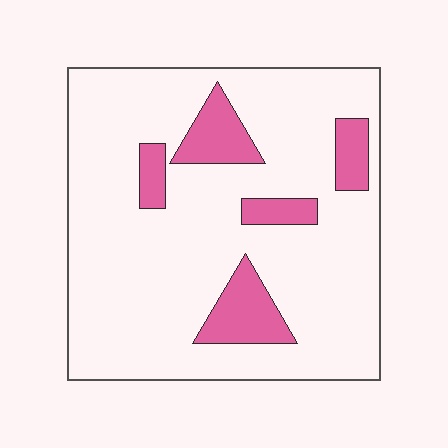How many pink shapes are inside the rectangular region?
5.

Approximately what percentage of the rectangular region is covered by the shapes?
Approximately 15%.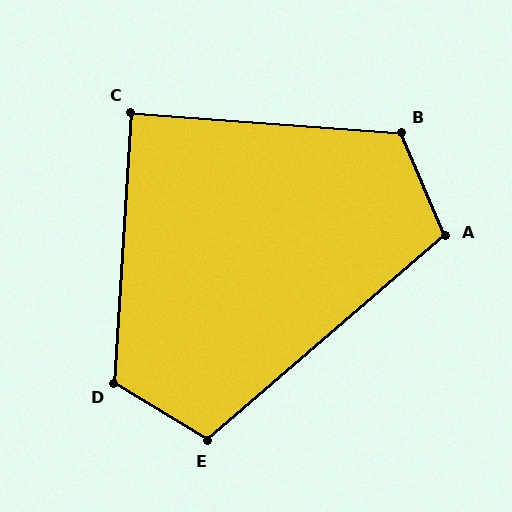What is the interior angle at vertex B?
Approximately 118 degrees (obtuse).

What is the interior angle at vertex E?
Approximately 108 degrees (obtuse).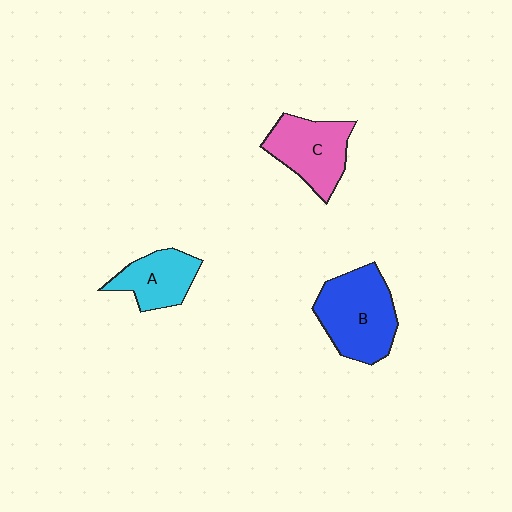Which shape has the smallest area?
Shape A (cyan).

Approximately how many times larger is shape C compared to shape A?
Approximately 1.3 times.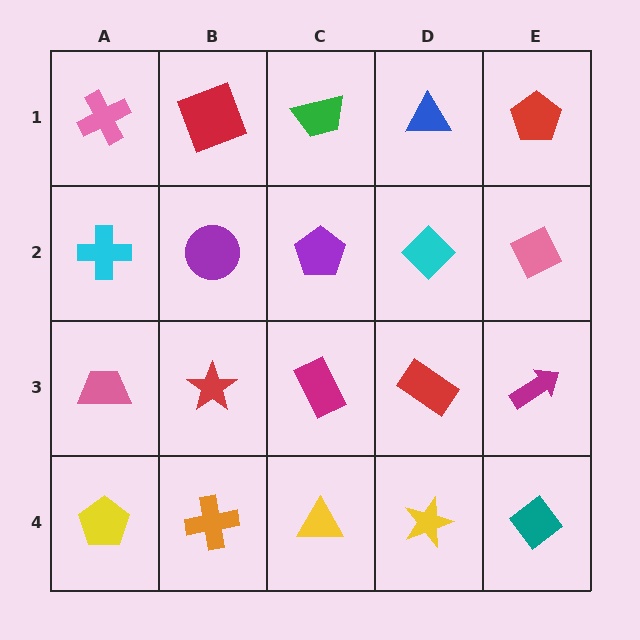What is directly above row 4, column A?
A pink trapezoid.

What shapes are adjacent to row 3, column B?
A purple circle (row 2, column B), an orange cross (row 4, column B), a pink trapezoid (row 3, column A), a magenta rectangle (row 3, column C).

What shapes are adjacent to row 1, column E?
A pink diamond (row 2, column E), a blue triangle (row 1, column D).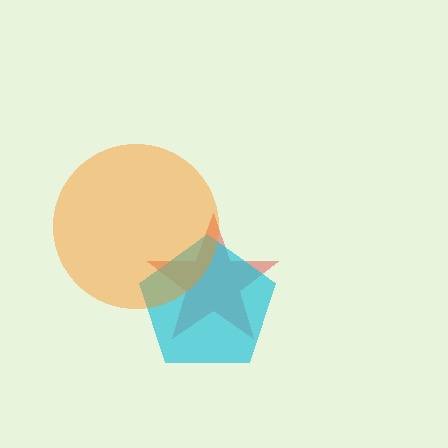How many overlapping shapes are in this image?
There are 3 overlapping shapes in the image.